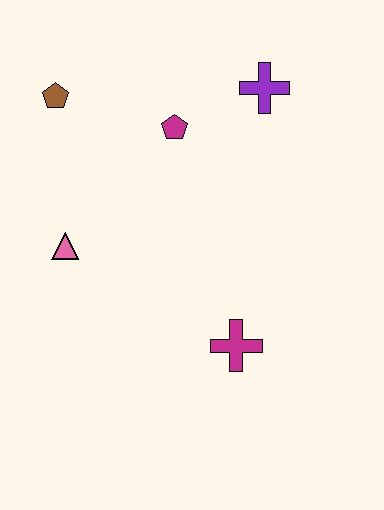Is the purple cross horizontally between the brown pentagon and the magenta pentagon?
No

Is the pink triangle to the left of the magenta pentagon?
Yes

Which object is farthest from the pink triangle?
The purple cross is farthest from the pink triangle.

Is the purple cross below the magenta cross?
No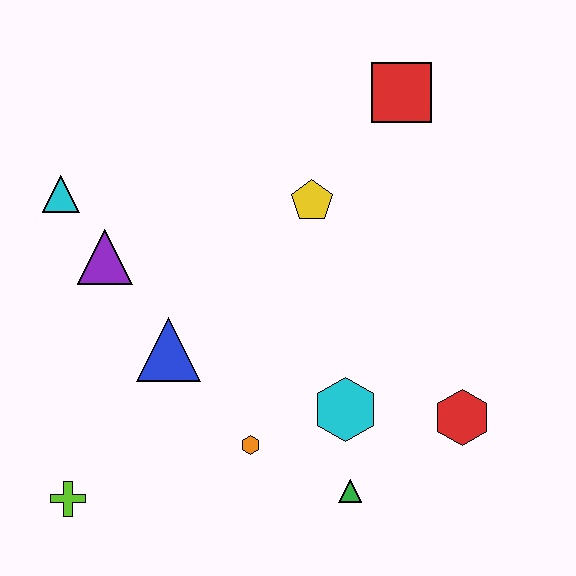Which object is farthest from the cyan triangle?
The red hexagon is farthest from the cyan triangle.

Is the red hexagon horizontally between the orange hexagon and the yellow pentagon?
No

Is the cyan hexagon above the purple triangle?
No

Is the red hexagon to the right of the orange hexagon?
Yes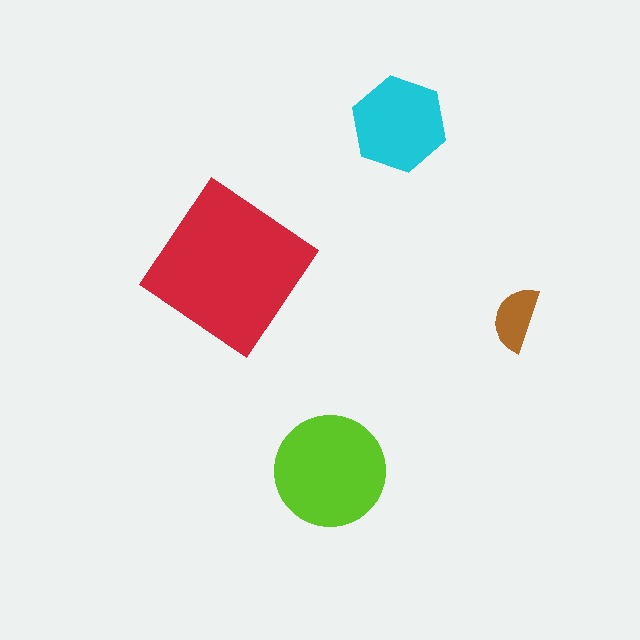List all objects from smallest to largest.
The brown semicircle, the cyan hexagon, the lime circle, the red diamond.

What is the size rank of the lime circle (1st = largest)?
2nd.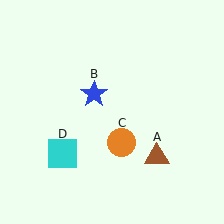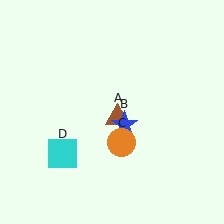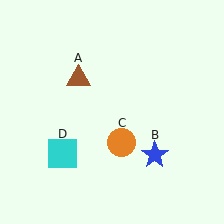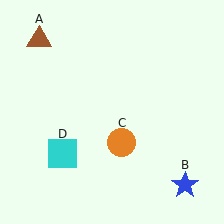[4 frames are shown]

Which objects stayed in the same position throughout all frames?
Orange circle (object C) and cyan square (object D) remained stationary.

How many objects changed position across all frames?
2 objects changed position: brown triangle (object A), blue star (object B).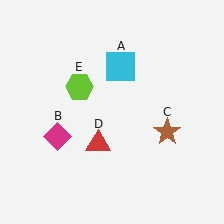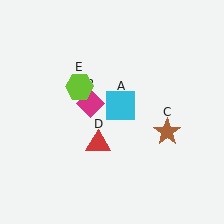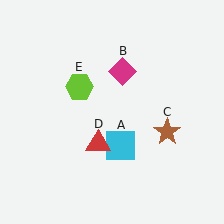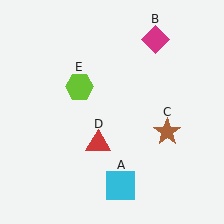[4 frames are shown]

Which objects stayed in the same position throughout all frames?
Brown star (object C) and red triangle (object D) and lime hexagon (object E) remained stationary.